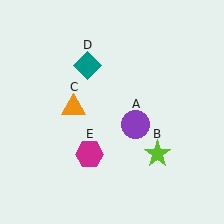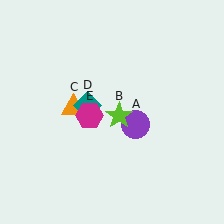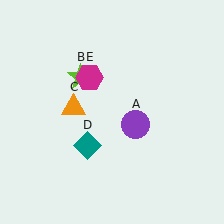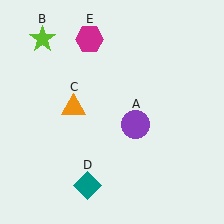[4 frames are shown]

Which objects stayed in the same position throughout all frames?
Purple circle (object A) and orange triangle (object C) remained stationary.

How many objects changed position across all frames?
3 objects changed position: lime star (object B), teal diamond (object D), magenta hexagon (object E).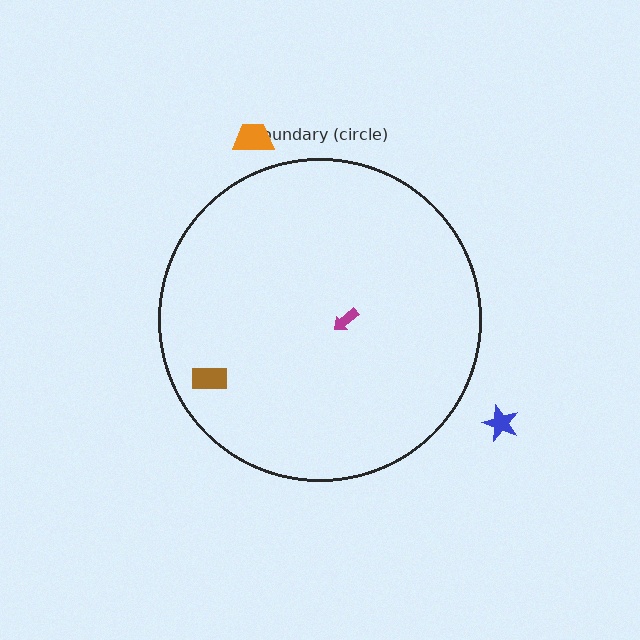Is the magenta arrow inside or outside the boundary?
Inside.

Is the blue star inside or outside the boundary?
Outside.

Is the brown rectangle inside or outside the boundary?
Inside.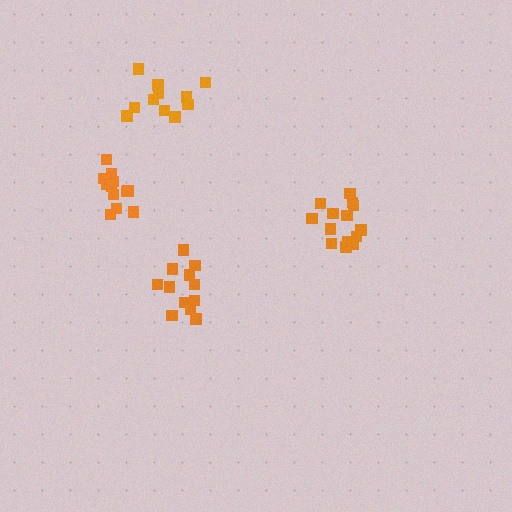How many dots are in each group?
Group 1: 12 dots, Group 2: 13 dots, Group 3: 11 dots, Group 4: 14 dots (50 total).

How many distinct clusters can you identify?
There are 4 distinct clusters.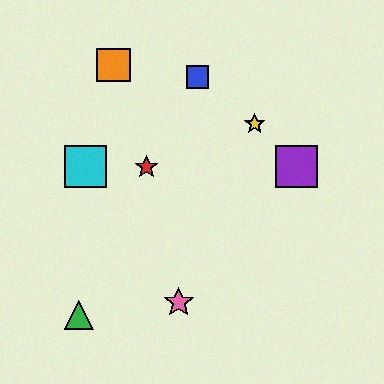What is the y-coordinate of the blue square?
The blue square is at y≈77.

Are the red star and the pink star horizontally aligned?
No, the red star is at y≈167 and the pink star is at y≈302.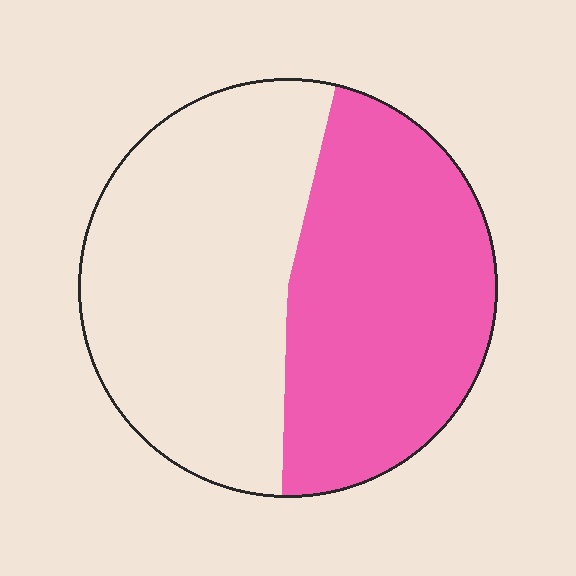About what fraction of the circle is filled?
About one half (1/2).